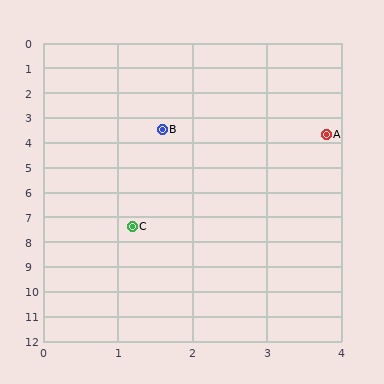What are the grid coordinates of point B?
Point B is at approximately (1.6, 3.5).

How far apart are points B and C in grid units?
Points B and C are about 3.9 grid units apart.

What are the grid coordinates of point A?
Point A is at approximately (3.8, 3.7).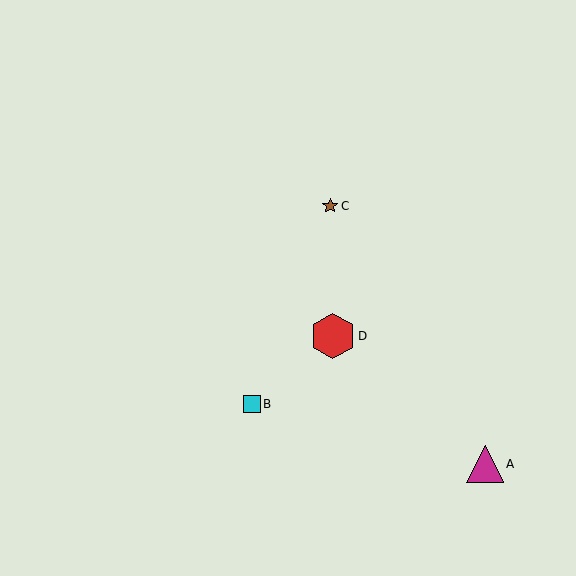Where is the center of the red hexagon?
The center of the red hexagon is at (333, 336).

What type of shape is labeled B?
Shape B is a cyan square.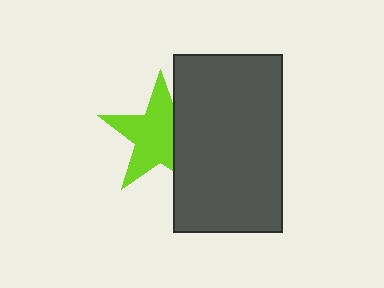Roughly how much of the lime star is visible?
Most of it is visible (roughly 70%).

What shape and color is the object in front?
The object in front is a dark gray rectangle.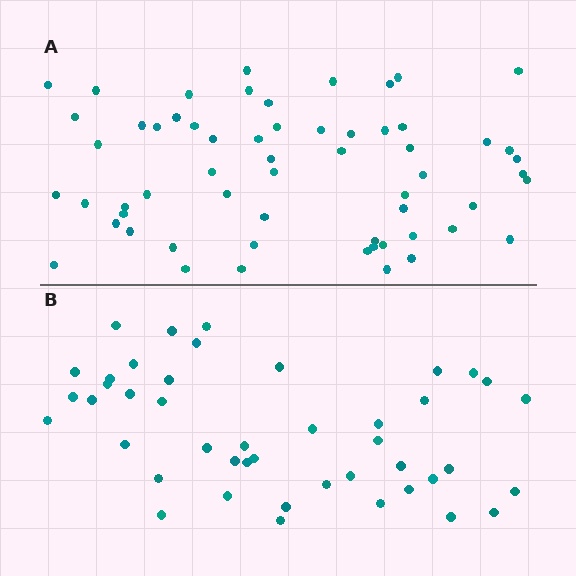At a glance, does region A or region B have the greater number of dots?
Region A (the top region) has more dots.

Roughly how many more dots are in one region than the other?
Region A has approximately 15 more dots than region B.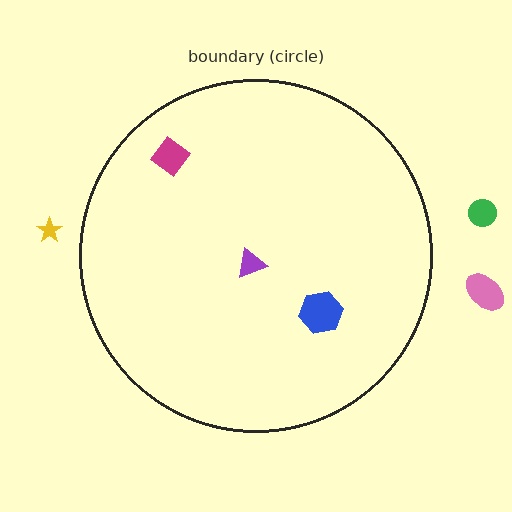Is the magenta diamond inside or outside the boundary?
Inside.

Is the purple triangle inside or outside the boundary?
Inside.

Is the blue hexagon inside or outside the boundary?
Inside.